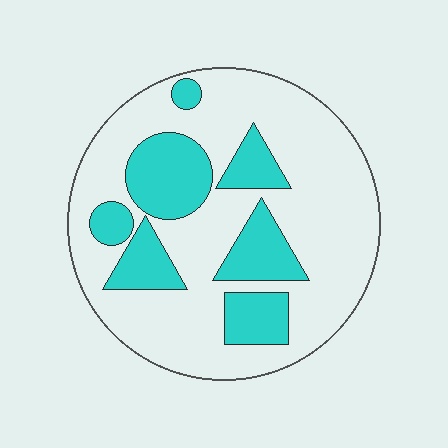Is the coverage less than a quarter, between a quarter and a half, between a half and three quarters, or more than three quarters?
Between a quarter and a half.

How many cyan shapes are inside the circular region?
7.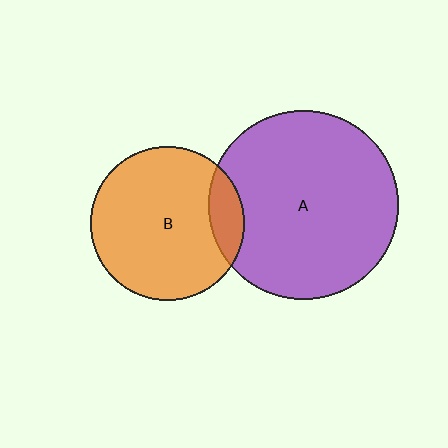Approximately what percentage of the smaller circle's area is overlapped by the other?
Approximately 15%.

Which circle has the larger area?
Circle A (purple).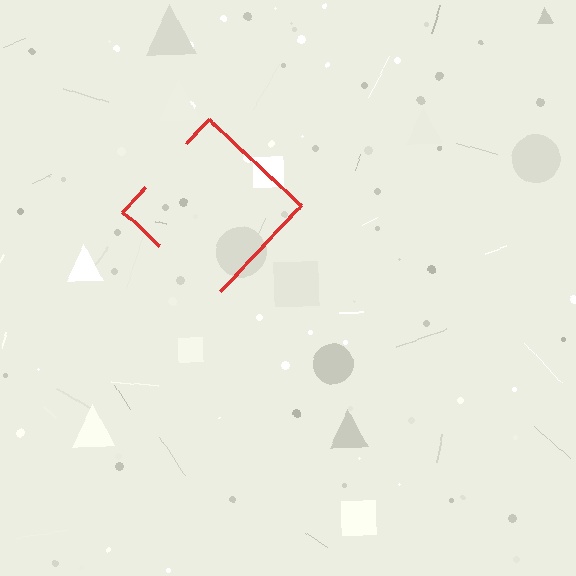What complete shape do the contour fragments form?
The contour fragments form a diamond.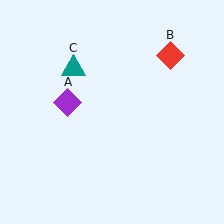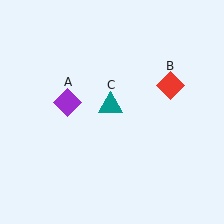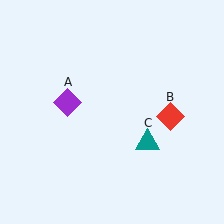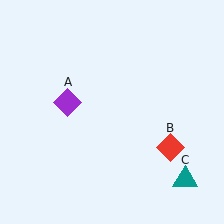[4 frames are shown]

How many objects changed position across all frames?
2 objects changed position: red diamond (object B), teal triangle (object C).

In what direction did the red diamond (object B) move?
The red diamond (object B) moved down.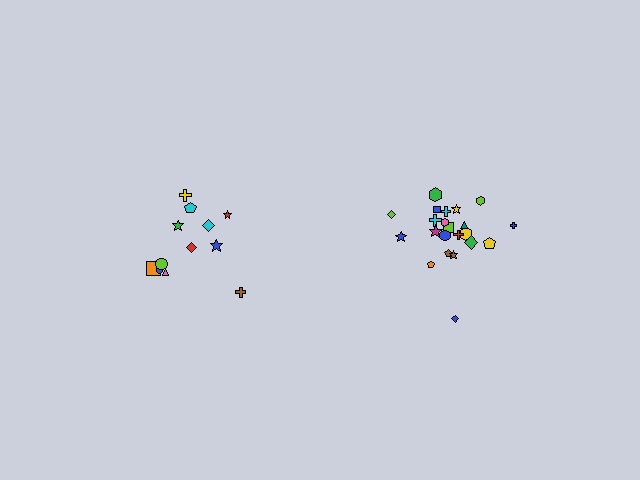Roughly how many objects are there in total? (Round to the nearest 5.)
Roughly 35 objects in total.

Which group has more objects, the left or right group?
The right group.